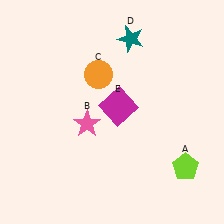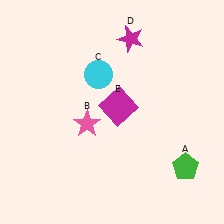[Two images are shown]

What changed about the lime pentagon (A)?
In Image 1, A is lime. In Image 2, it changed to green.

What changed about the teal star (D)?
In Image 1, D is teal. In Image 2, it changed to magenta.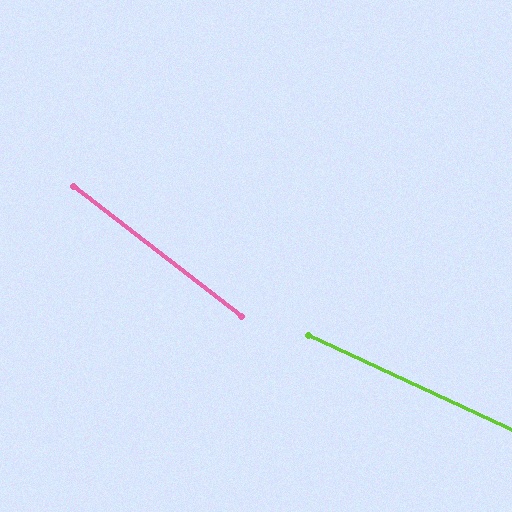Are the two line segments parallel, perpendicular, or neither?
Neither parallel nor perpendicular — they differ by about 13°.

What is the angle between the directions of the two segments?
Approximately 13 degrees.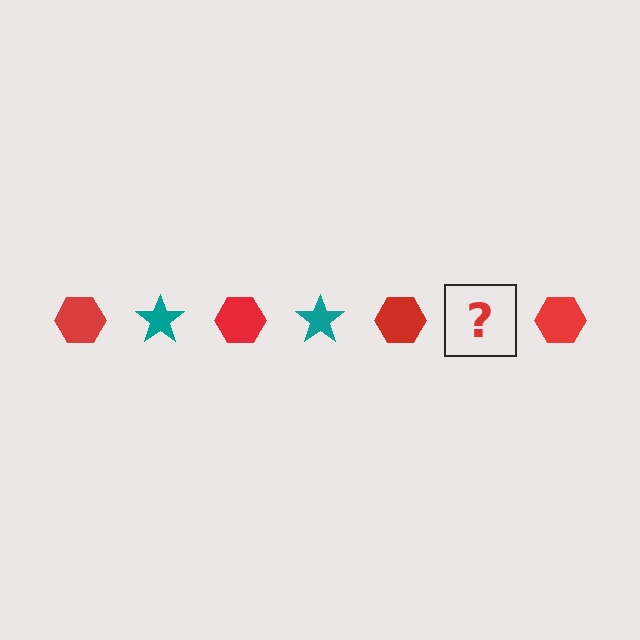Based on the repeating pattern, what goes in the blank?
The blank should be a teal star.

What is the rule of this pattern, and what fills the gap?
The rule is that the pattern alternates between red hexagon and teal star. The gap should be filled with a teal star.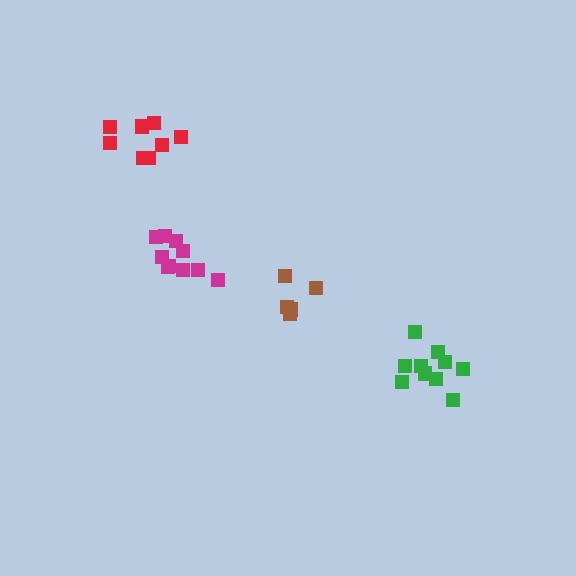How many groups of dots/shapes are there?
There are 4 groups.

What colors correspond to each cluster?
The clusters are colored: magenta, red, green, brown.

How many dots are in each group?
Group 1: 10 dots, Group 2: 8 dots, Group 3: 10 dots, Group 4: 5 dots (33 total).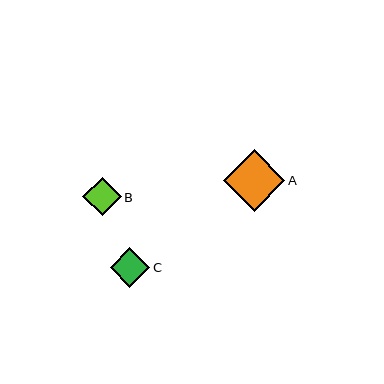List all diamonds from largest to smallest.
From largest to smallest: A, C, B.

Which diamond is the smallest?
Diamond B is the smallest with a size of approximately 39 pixels.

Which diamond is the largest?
Diamond A is the largest with a size of approximately 62 pixels.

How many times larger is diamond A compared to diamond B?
Diamond A is approximately 1.6 times the size of diamond B.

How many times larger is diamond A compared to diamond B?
Diamond A is approximately 1.6 times the size of diamond B.